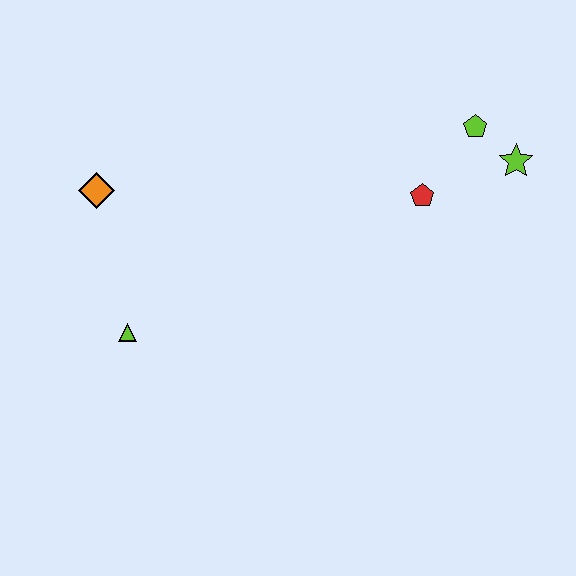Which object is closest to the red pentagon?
The lime pentagon is closest to the red pentagon.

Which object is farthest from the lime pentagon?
The lime triangle is farthest from the lime pentagon.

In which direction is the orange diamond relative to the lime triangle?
The orange diamond is above the lime triangle.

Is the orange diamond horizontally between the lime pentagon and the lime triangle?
No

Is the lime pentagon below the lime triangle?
No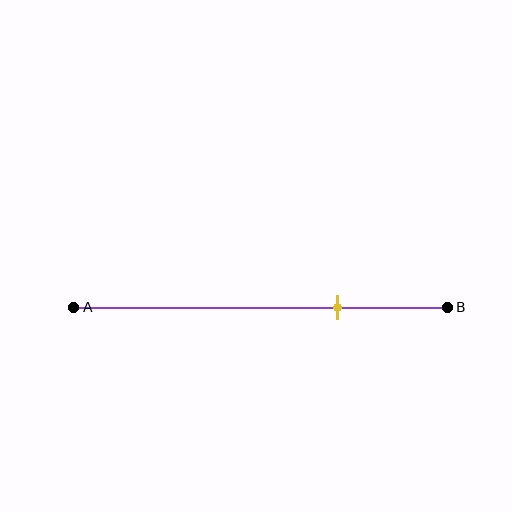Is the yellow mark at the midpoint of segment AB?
No, the mark is at about 70% from A, not at the 50% midpoint.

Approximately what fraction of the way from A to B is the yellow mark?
The yellow mark is approximately 70% of the way from A to B.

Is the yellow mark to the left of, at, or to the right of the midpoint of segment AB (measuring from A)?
The yellow mark is to the right of the midpoint of segment AB.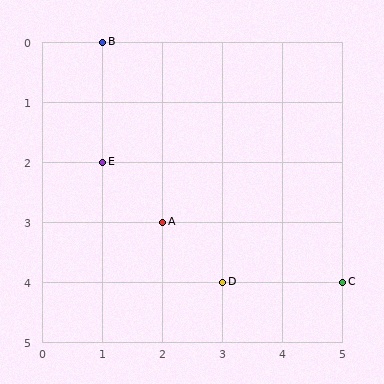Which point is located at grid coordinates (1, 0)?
Point B is at (1, 0).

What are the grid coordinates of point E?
Point E is at grid coordinates (1, 2).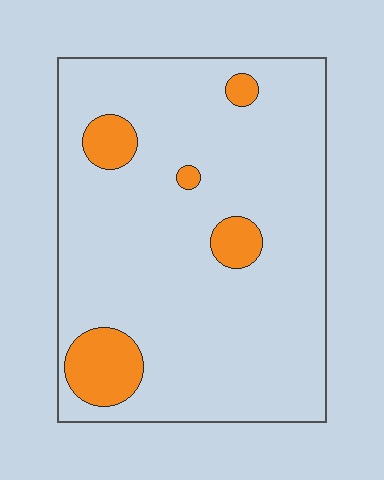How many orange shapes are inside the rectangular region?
5.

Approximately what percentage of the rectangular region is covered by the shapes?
Approximately 10%.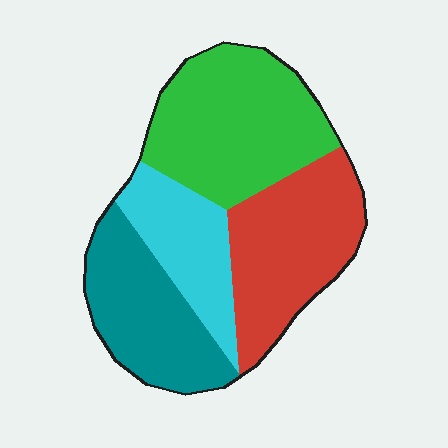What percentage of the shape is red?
Red takes up about one quarter (1/4) of the shape.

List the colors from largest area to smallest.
From largest to smallest: green, red, teal, cyan.